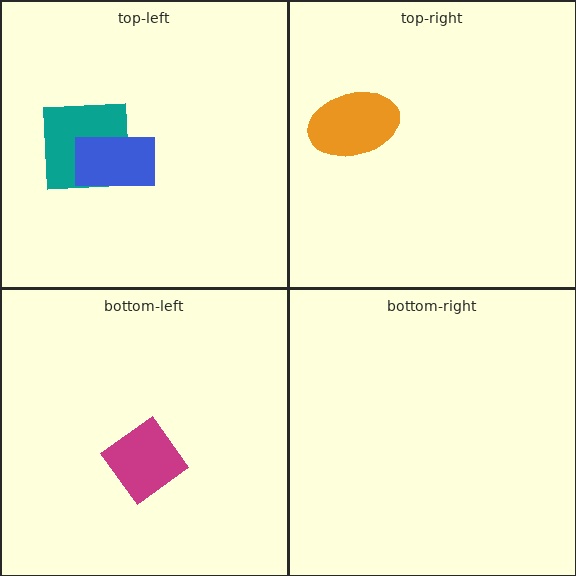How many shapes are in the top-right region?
1.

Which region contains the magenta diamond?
The bottom-left region.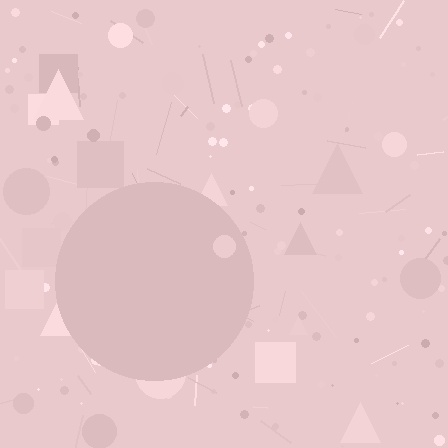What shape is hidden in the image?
A circle is hidden in the image.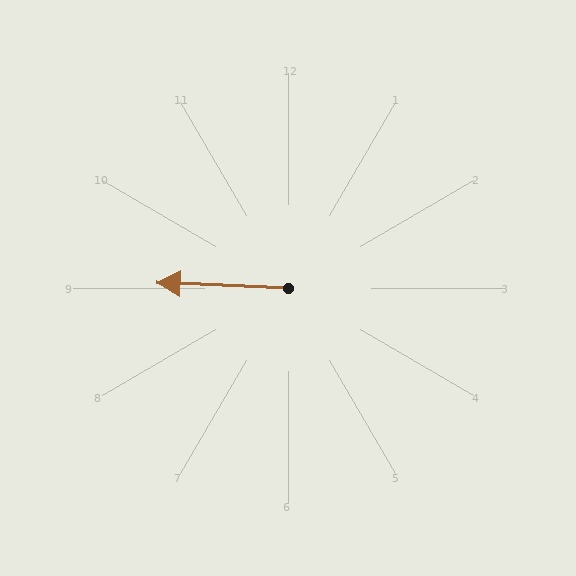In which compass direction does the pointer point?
West.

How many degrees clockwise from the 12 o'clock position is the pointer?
Approximately 272 degrees.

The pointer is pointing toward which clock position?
Roughly 9 o'clock.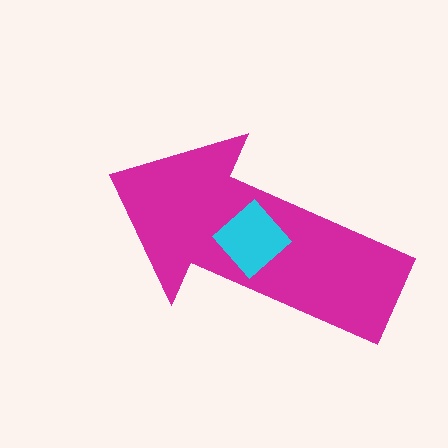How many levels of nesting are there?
2.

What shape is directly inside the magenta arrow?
The cyan diamond.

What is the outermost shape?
The magenta arrow.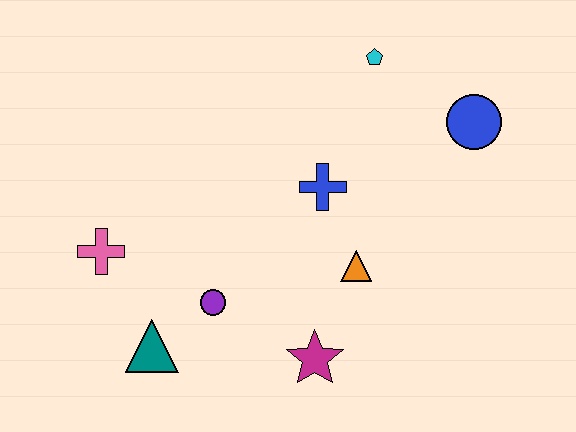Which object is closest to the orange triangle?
The blue cross is closest to the orange triangle.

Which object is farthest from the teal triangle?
The blue circle is farthest from the teal triangle.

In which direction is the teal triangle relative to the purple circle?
The teal triangle is to the left of the purple circle.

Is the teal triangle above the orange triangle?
No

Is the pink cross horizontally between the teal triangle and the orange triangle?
No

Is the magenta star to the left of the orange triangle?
Yes